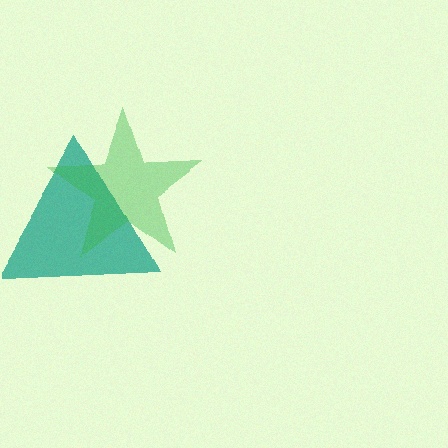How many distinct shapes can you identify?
There are 2 distinct shapes: a teal triangle, a green star.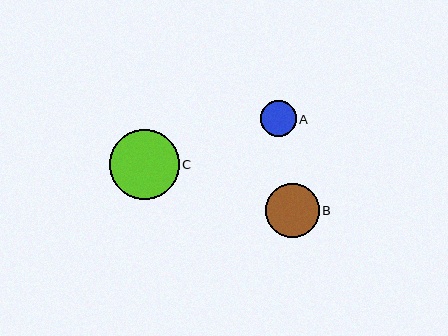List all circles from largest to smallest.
From largest to smallest: C, B, A.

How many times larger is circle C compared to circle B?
Circle C is approximately 1.3 times the size of circle B.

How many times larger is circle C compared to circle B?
Circle C is approximately 1.3 times the size of circle B.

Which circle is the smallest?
Circle A is the smallest with a size of approximately 35 pixels.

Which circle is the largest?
Circle C is the largest with a size of approximately 70 pixels.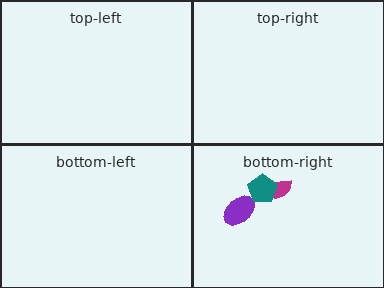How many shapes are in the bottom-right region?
3.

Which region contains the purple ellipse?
The bottom-right region.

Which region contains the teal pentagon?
The bottom-right region.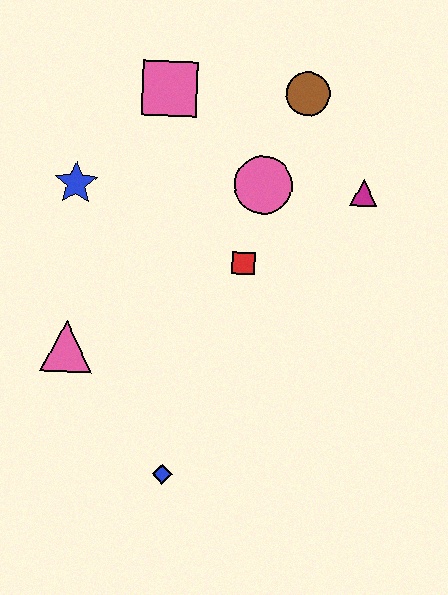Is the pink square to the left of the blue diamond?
Yes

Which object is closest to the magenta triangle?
The pink circle is closest to the magenta triangle.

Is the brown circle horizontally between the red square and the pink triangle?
No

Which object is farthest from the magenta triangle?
The blue diamond is farthest from the magenta triangle.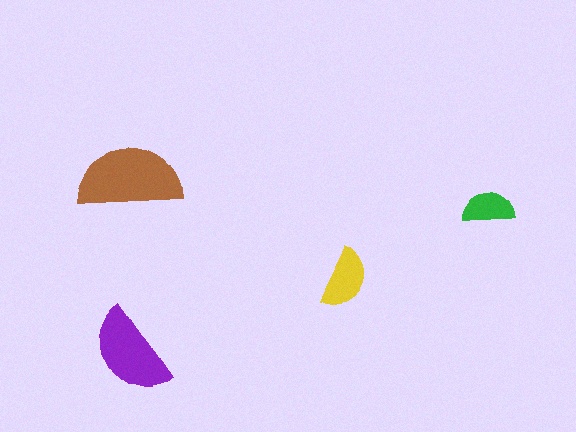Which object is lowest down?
The purple semicircle is bottommost.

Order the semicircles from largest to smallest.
the brown one, the purple one, the yellow one, the green one.